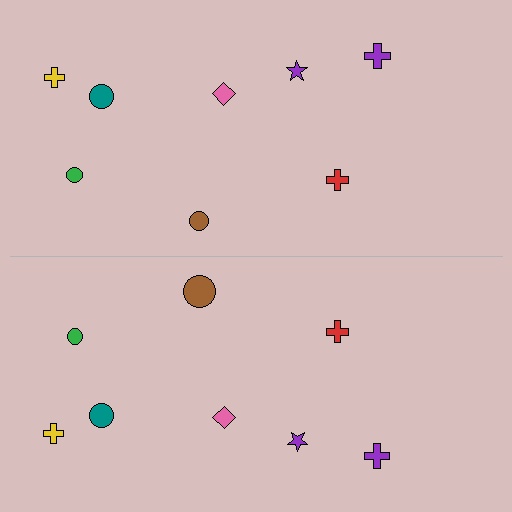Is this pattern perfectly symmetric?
No, the pattern is not perfectly symmetric. The brown circle on the bottom side has a different size than its mirror counterpart.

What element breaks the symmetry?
The brown circle on the bottom side has a different size than its mirror counterpart.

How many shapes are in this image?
There are 16 shapes in this image.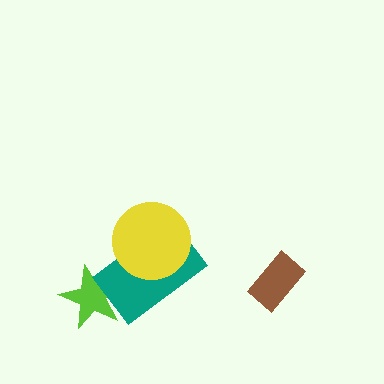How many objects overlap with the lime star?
1 object overlaps with the lime star.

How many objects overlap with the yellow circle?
1 object overlaps with the yellow circle.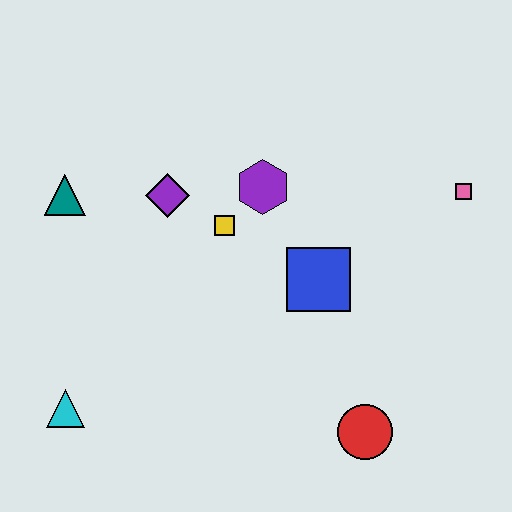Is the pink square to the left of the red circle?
No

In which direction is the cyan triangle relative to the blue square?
The cyan triangle is to the left of the blue square.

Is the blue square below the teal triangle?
Yes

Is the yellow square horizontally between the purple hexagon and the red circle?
No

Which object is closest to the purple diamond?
The yellow square is closest to the purple diamond.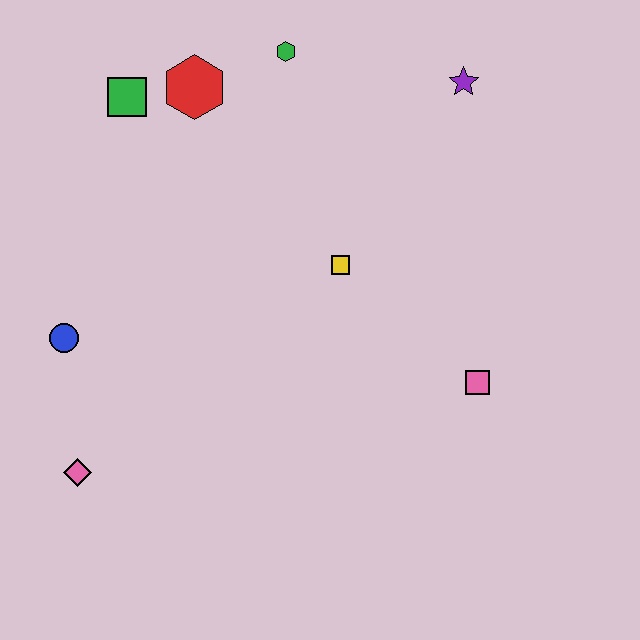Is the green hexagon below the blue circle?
No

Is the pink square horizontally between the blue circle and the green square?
No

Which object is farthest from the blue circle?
The purple star is farthest from the blue circle.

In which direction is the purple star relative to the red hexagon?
The purple star is to the right of the red hexagon.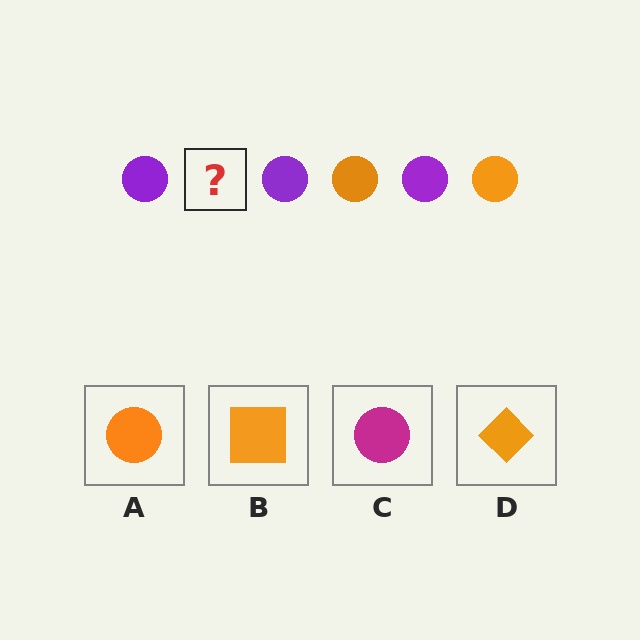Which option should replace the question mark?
Option A.